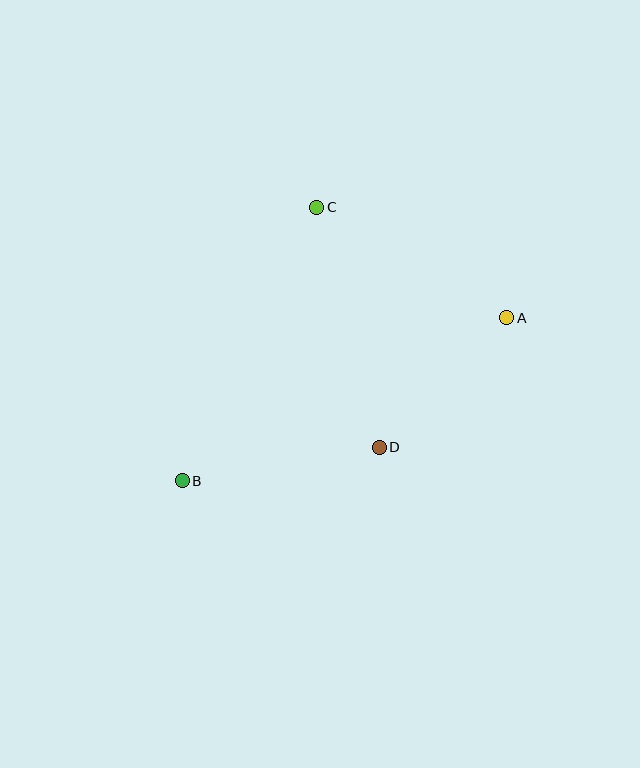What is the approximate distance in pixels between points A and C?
The distance between A and C is approximately 220 pixels.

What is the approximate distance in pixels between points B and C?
The distance between B and C is approximately 305 pixels.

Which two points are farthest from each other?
Points A and B are farthest from each other.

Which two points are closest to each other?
Points A and D are closest to each other.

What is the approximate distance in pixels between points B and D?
The distance between B and D is approximately 200 pixels.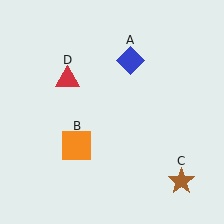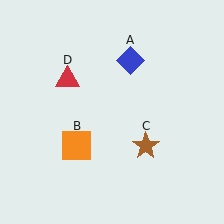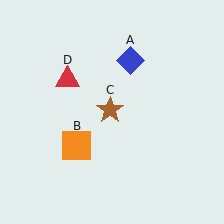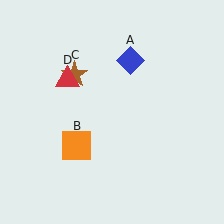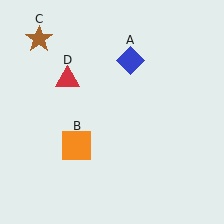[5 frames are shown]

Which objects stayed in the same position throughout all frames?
Blue diamond (object A) and orange square (object B) and red triangle (object D) remained stationary.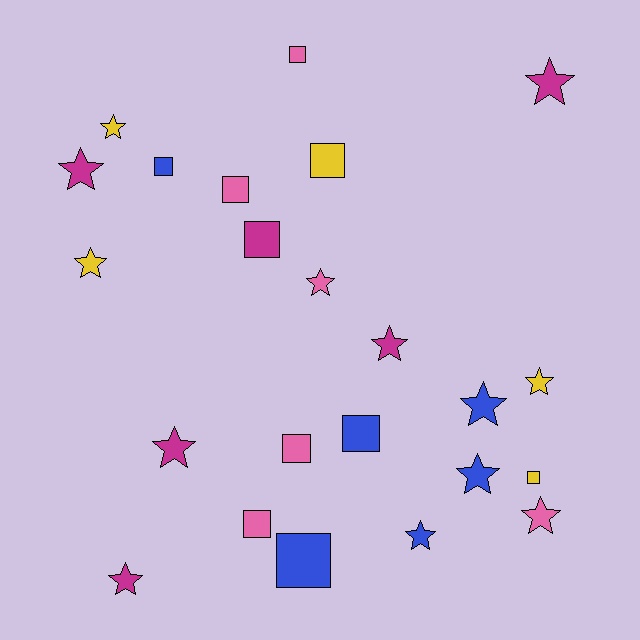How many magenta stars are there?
There are 5 magenta stars.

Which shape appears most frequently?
Star, with 13 objects.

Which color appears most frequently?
Blue, with 6 objects.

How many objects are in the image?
There are 23 objects.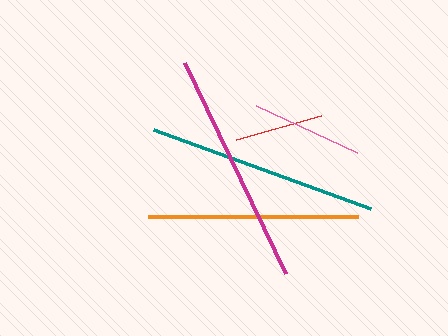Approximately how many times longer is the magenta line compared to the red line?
The magenta line is approximately 2.7 times the length of the red line.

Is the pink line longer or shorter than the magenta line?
The magenta line is longer than the pink line.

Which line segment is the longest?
The magenta line is the longest at approximately 234 pixels.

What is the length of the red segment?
The red segment is approximately 88 pixels long.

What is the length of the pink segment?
The pink segment is approximately 112 pixels long.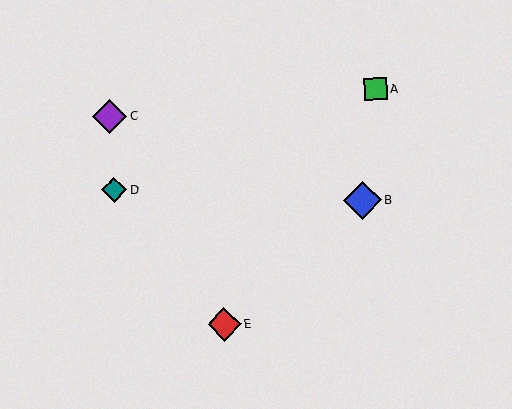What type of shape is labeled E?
Shape E is a red diamond.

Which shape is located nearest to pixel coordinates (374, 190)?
The blue diamond (labeled B) at (362, 200) is nearest to that location.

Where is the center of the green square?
The center of the green square is at (375, 89).